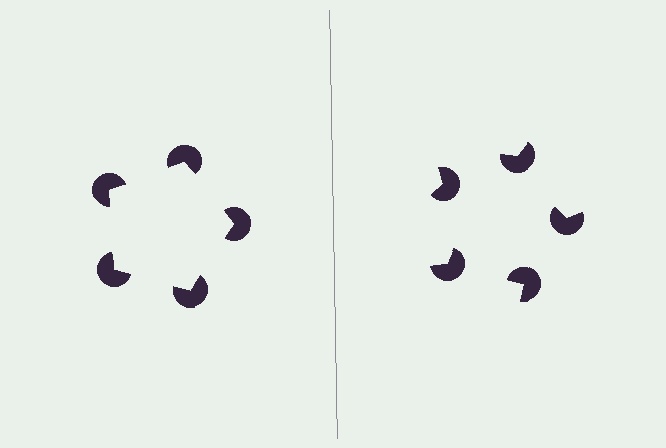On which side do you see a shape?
An illusory pentagon appears on the left side. On the right side the wedge cuts are rotated, so no coherent shape forms.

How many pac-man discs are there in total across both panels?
10 — 5 on each side.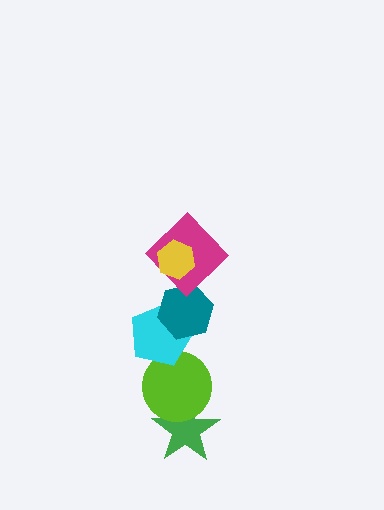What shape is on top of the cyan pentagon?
The teal hexagon is on top of the cyan pentagon.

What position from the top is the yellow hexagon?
The yellow hexagon is 1st from the top.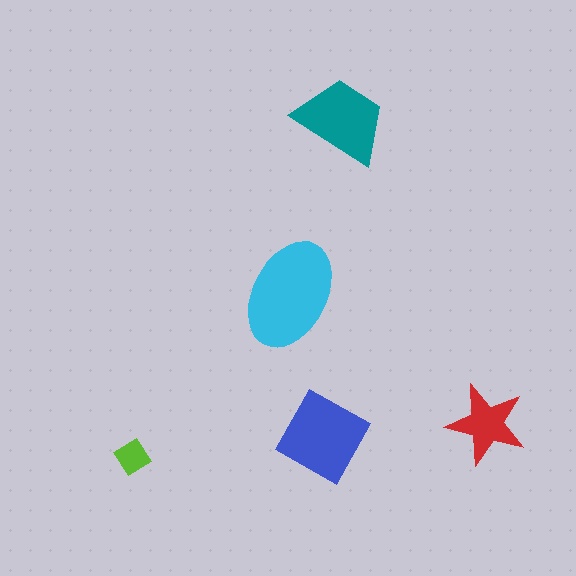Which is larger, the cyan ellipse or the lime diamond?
The cyan ellipse.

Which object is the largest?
The cyan ellipse.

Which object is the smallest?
The lime diamond.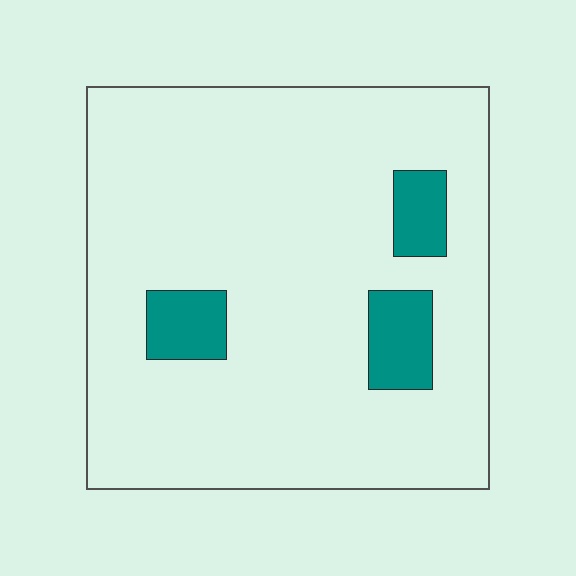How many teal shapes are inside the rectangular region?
3.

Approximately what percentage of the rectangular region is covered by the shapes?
Approximately 10%.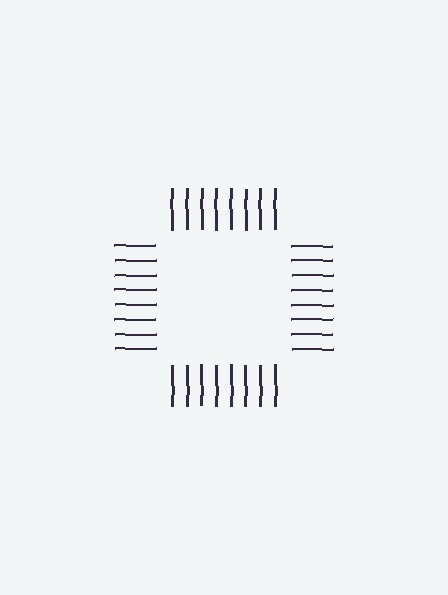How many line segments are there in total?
32 — 8 along each of the 4 edges.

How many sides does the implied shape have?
4 sides — the line-ends trace a square.